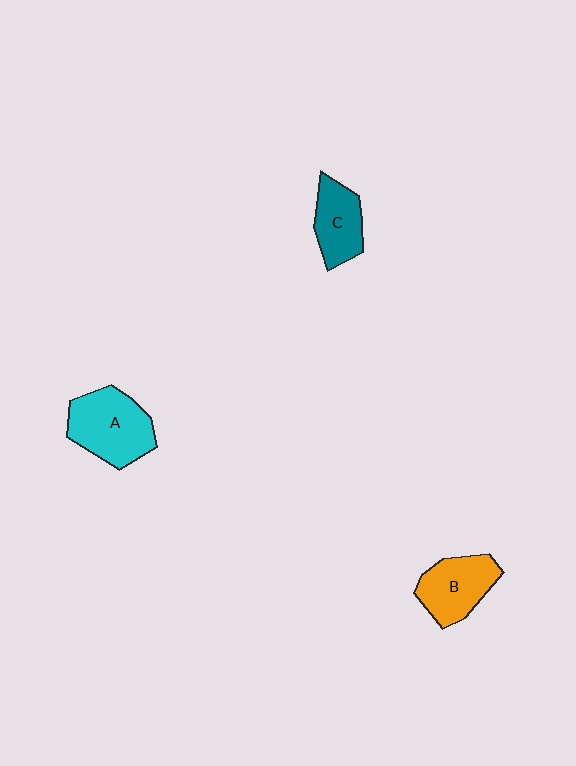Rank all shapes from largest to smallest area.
From largest to smallest: A (cyan), B (orange), C (teal).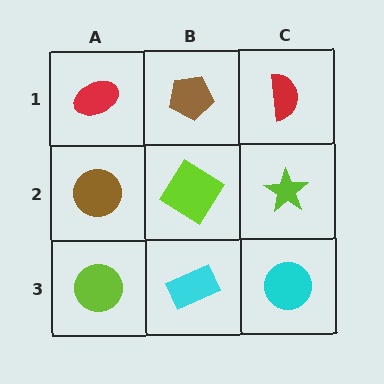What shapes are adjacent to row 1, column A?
A brown circle (row 2, column A), a brown pentagon (row 1, column B).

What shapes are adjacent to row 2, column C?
A red semicircle (row 1, column C), a cyan circle (row 3, column C), a lime diamond (row 2, column B).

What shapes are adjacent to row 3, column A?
A brown circle (row 2, column A), a cyan rectangle (row 3, column B).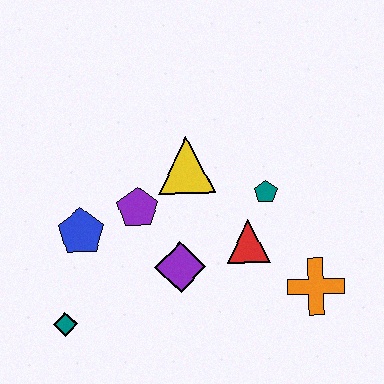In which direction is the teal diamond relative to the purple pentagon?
The teal diamond is below the purple pentagon.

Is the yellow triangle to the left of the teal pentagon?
Yes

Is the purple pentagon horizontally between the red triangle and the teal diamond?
Yes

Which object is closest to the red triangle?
The teal pentagon is closest to the red triangle.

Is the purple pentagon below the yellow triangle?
Yes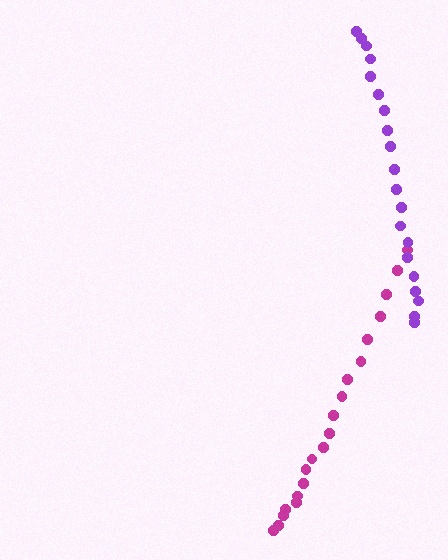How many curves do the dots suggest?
There are 2 distinct paths.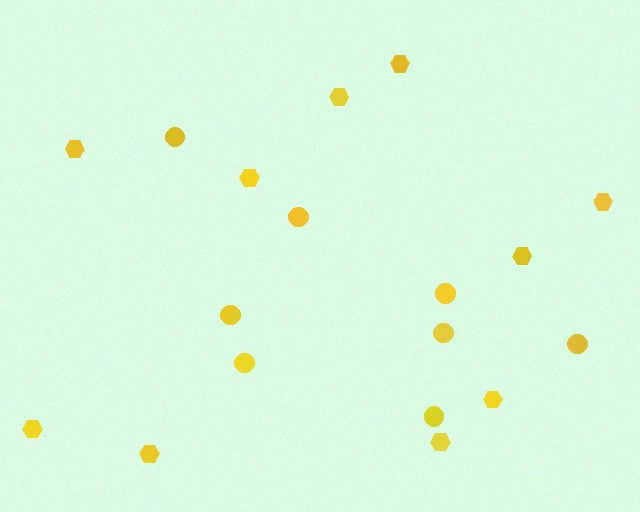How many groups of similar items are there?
There are 2 groups: one group of hexagons (10) and one group of circles (8).